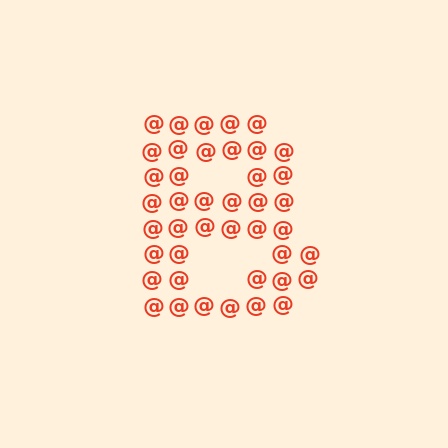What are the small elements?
The small elements are at signs.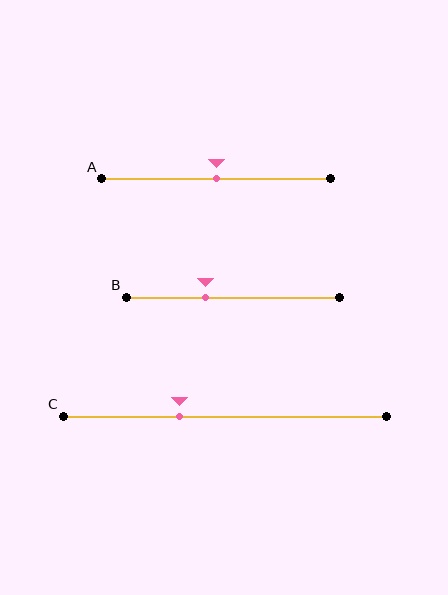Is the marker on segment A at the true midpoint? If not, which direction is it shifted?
Yes, the marker on segment A is at the true midpoint.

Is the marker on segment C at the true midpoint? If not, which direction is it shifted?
No, the marker on segment C is shifted to the left by about 14% of the segment length.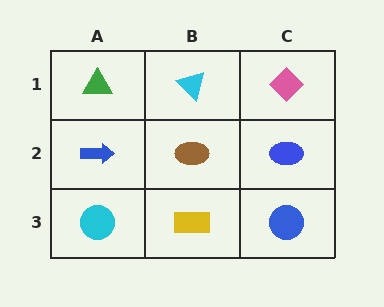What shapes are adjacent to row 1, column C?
A blue ellipse (row 2, column C), a cyan triangle (row 1, column B).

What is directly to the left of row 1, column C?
A cyan triangle.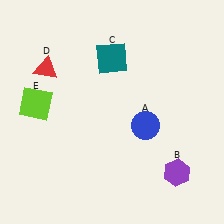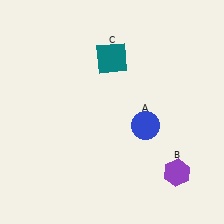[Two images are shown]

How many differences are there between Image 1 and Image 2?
There are 2 differences between the two images.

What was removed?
The lime square (E), the red triangle (D) were removed in Image 2.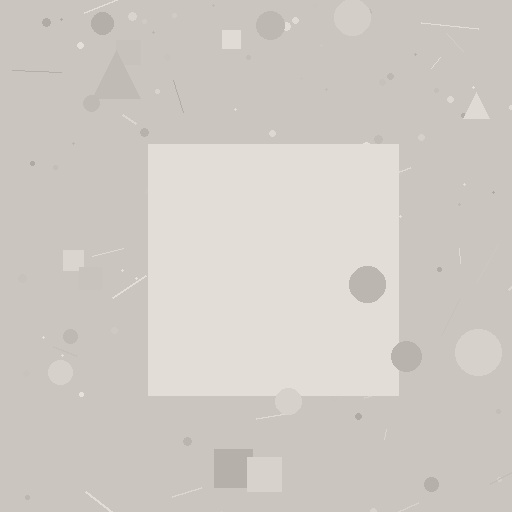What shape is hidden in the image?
A square is hidden in the image.